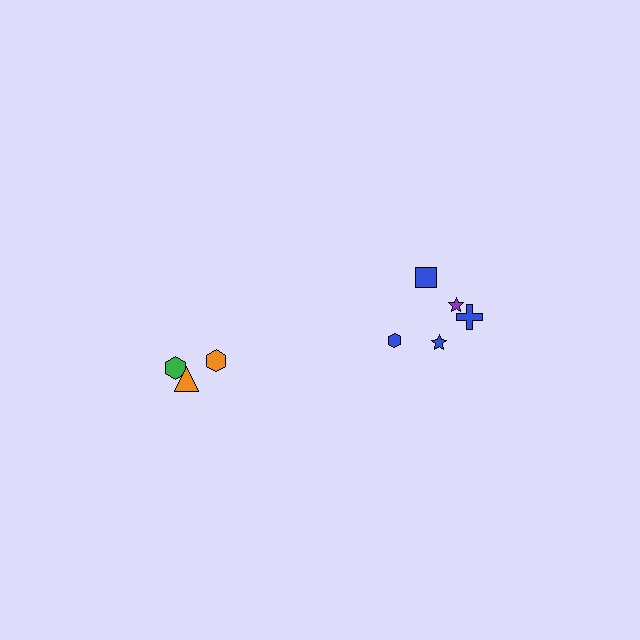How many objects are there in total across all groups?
There are 8 objects.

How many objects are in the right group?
There are 5 objects.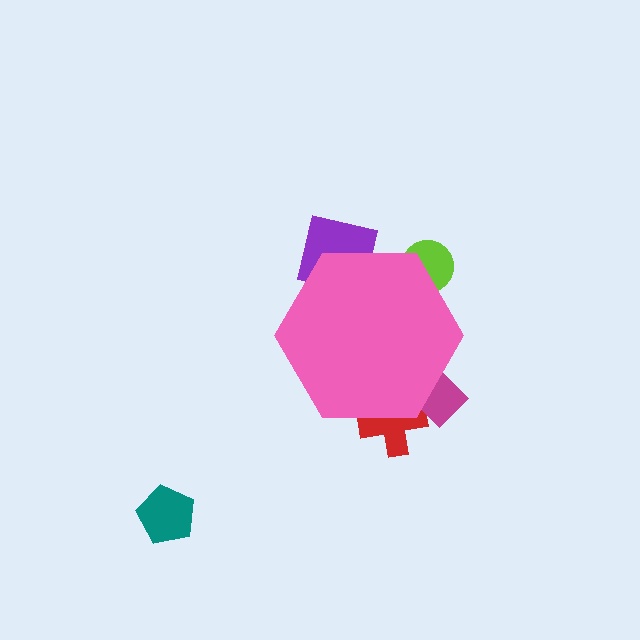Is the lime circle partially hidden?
Yes, the lime circle is partially hidden behind the pink hexagon.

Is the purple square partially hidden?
Yes, the purple square is partially hidden behind the pink hexagon.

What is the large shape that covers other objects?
A pink hexagon.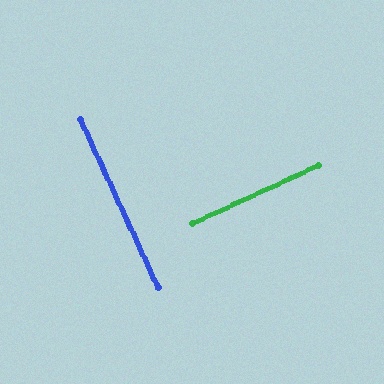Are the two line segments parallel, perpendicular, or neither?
Perpendicular — they meet at approximately 90°.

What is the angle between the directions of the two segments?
Approximately 90 degrees.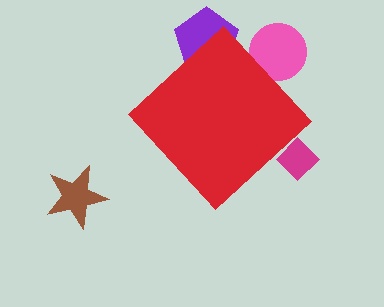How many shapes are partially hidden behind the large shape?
3 shapes are partially hidden.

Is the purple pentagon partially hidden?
Yes, the purple pentagon is partially hidden behind the red diamond.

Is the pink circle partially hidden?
Yes, the pink circle is partially hidden behind the red diamond.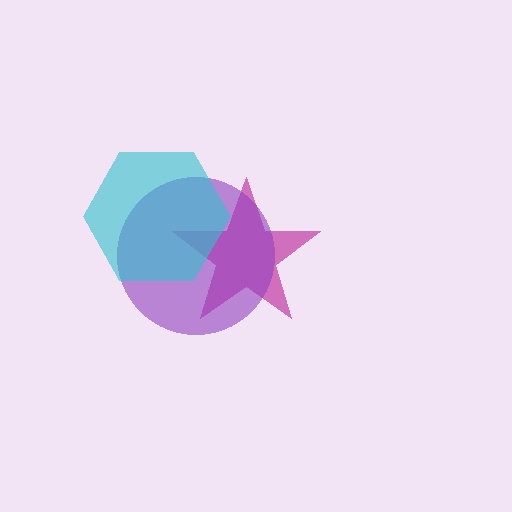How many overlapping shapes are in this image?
There are 3 overlapping shapes in the image.